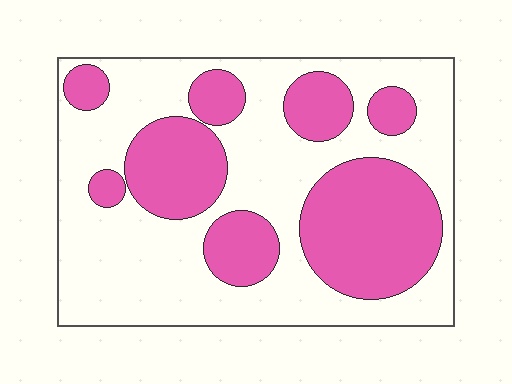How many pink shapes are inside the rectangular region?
8.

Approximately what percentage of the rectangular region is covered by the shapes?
Approximately 40%.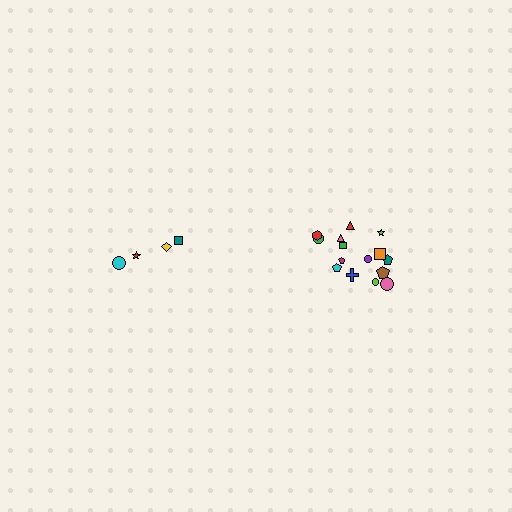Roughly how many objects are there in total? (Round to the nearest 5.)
Roughly 20 objects in total.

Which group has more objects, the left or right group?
The right group.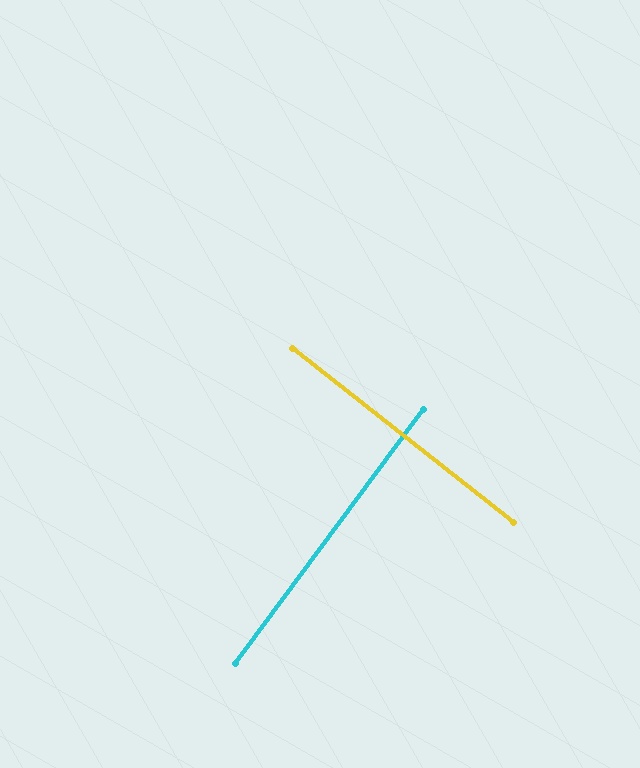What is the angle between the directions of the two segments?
Approximately 88 degrees.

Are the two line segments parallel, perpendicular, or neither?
Perpendicular — they meet at approximately 88°.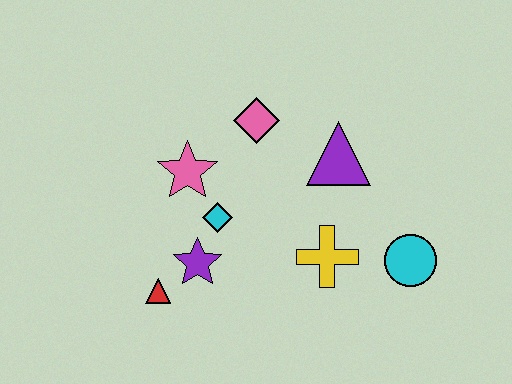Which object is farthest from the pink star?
The cyan circle is farthest from the pink star.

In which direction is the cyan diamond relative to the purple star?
The cyan diamond is above the purple star.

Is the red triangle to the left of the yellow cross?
Yes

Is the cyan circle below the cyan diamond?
Yes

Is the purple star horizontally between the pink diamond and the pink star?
Yes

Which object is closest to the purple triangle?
The pink diamond is closest to the purple triangle.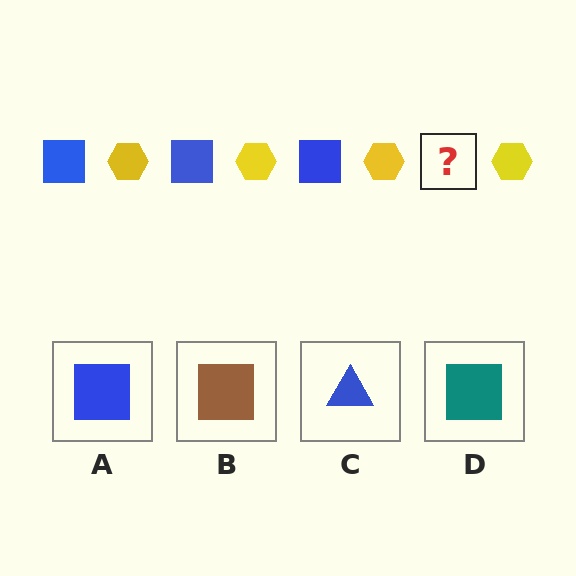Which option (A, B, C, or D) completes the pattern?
A.